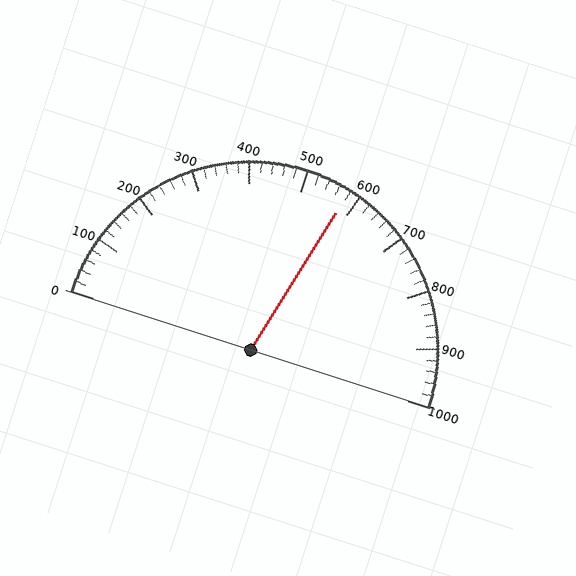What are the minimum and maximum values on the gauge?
The gauge ranges from 0 to 1000.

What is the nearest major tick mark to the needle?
The nearest major tick mark is 600.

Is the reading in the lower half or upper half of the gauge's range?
The reading is in the upper half of the range (0 to 1000).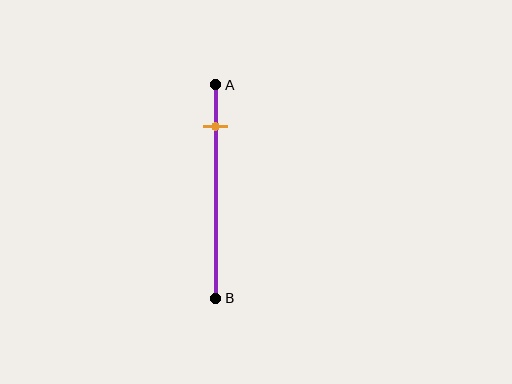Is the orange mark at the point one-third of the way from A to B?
No, the mark is at about 20% from A, not at the 33% one-third point.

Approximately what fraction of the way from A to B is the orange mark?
The orange mark is approximately 20% of the way from A to B.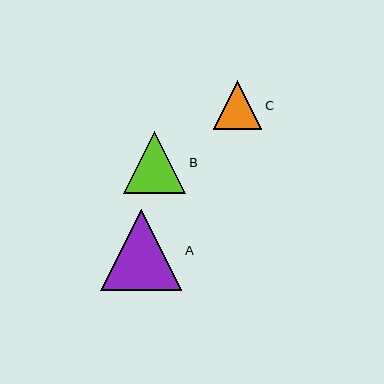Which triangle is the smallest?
Triangle C is the smallest with a size of approximately 48 pixels.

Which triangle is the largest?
Triangle A is the largest with a size of approximately 81 pixels.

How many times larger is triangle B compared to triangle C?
Triangle B is approximately 1.3 times the size of triangle C.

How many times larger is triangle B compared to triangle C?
Triangle B is approximately 1.3 times the size of triangle C.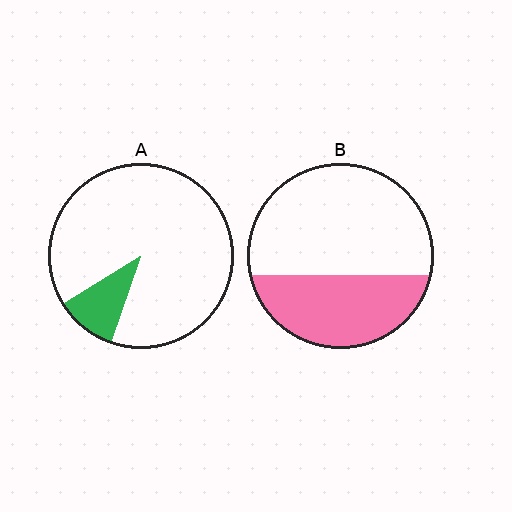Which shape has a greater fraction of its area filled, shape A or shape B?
Shape B.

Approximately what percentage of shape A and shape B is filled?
A is approximately 10% and B is approximately 35%.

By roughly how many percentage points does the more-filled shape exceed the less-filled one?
By roughly 25 percentage points (B over A).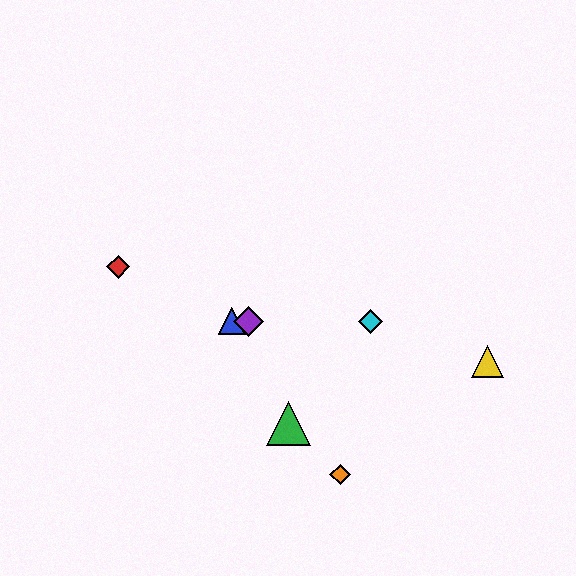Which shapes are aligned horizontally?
The blue triangle, the purple diamond, the cyan diamond are aligned horizontally.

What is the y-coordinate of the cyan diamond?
The cyan diamond is at y≈321.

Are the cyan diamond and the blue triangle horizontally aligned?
Yes, both are at y≈321.